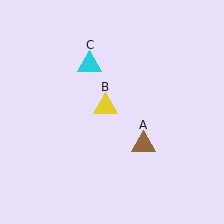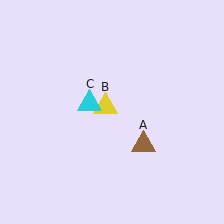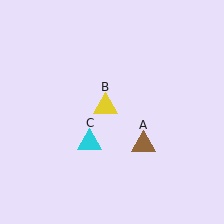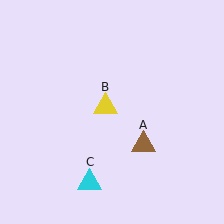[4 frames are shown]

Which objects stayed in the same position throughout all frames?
Brown triangle (object A) and yellow triangle (object B) remained stationary.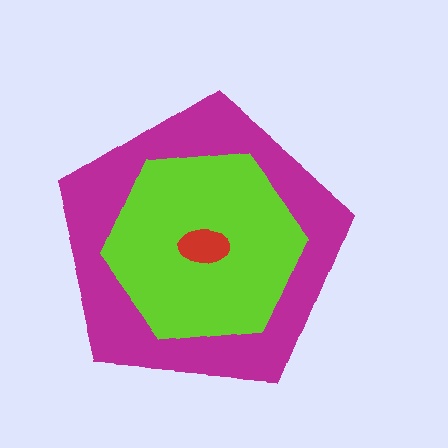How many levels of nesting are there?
3.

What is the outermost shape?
The magenta pentagon.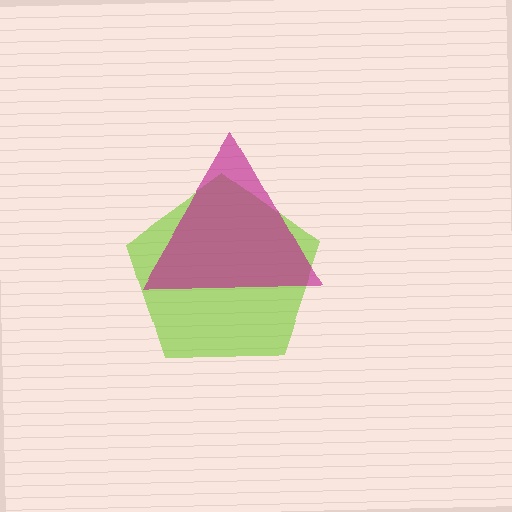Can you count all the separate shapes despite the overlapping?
Yes, there are 2 separate shapes.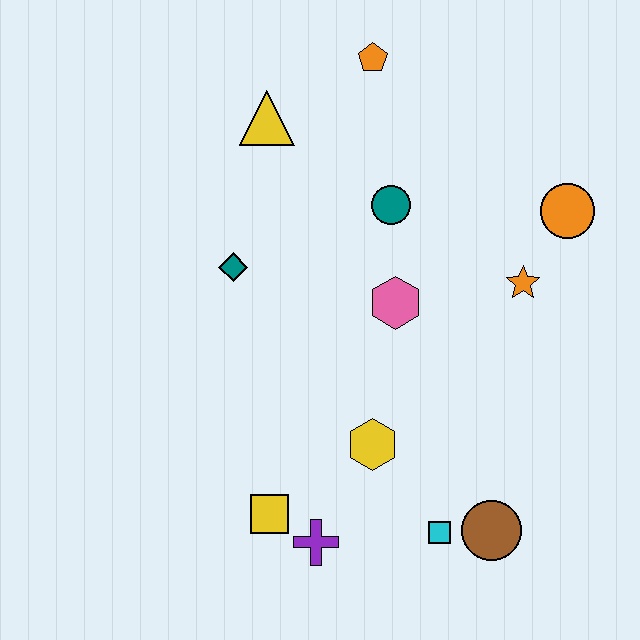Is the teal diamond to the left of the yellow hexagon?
Yes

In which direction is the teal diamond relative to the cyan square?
The teal diamond is above the cyan square.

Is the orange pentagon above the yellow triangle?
Yes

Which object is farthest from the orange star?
The yellow square is farthest from the orange star.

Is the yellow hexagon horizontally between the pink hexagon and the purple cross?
Yes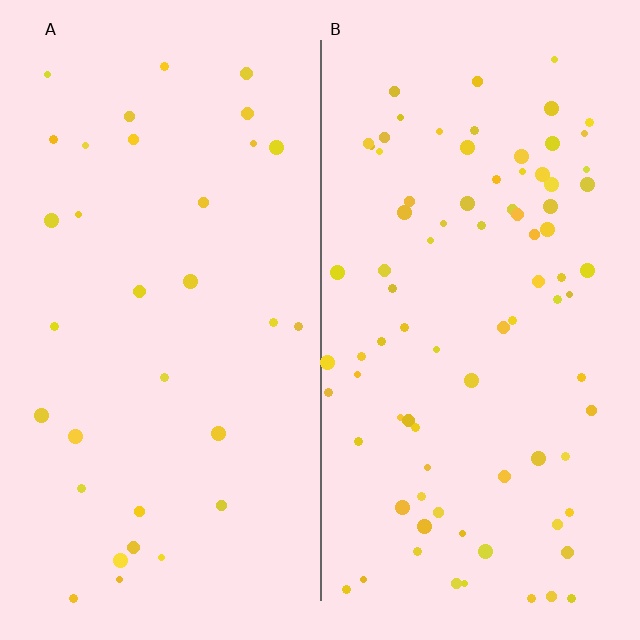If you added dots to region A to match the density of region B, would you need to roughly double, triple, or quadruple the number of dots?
Approximately triple.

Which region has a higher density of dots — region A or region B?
B (the right).